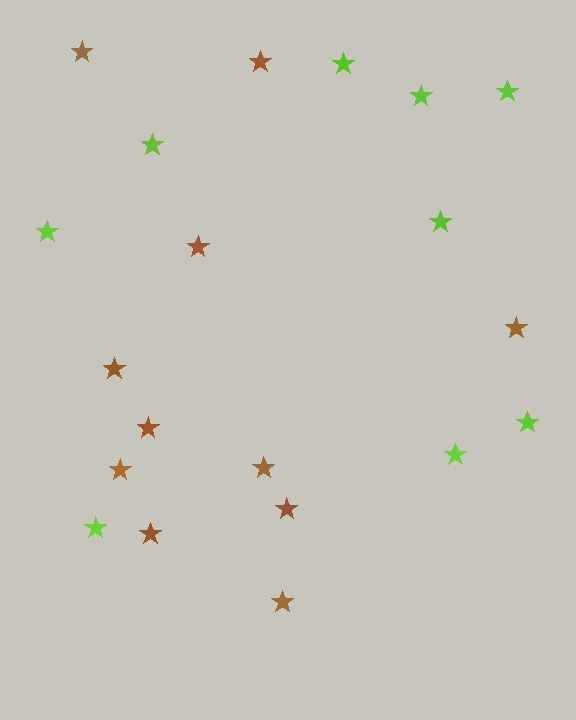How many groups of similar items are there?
There are 2 groups: one group of brown stars (11) and one group of lime stars (9).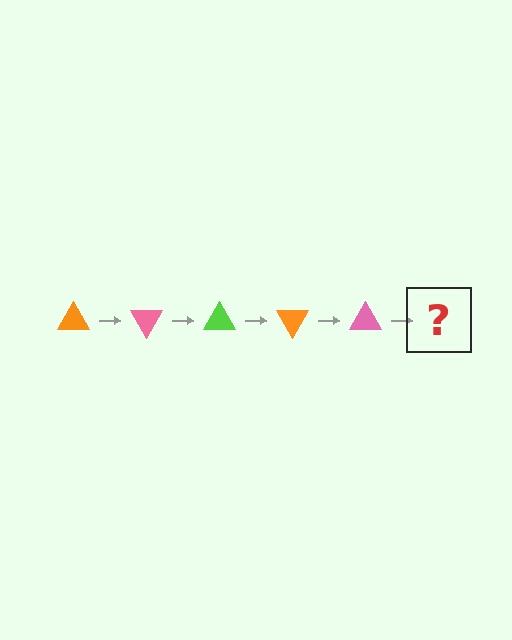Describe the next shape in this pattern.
It should be a lime triangle, rotated 300 degrees from the start.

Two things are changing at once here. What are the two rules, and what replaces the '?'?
The two rules are that it rotates 60 degrees each step and the color cycles through orange, pink, and lime. The '?' should be a lime triangle, rotated 300 degrees from the start.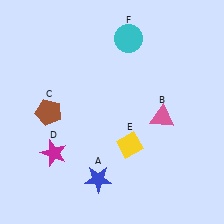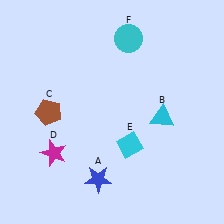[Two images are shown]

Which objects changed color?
B changed from pink to cyan. E changed from yellow to cyan.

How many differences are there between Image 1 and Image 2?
There are 2 differences between the two images.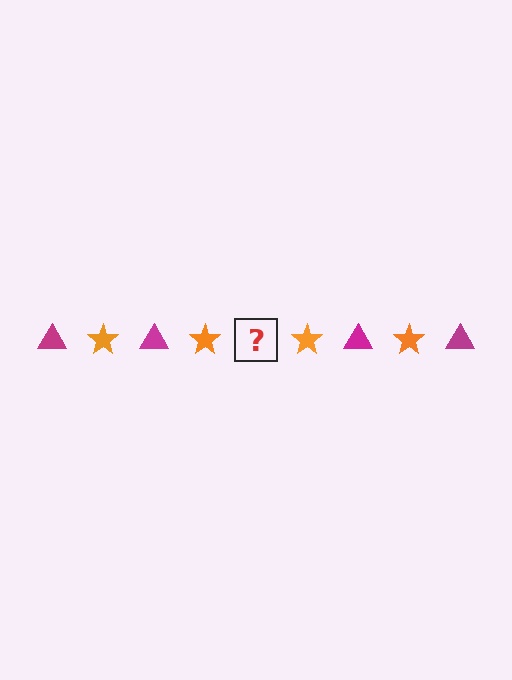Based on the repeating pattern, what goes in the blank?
The blank should be a magenta triangle.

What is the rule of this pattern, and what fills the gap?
The rule is that the pattern alternates between magenta triangle and orange star. The gap should be filled with a magenta triangle.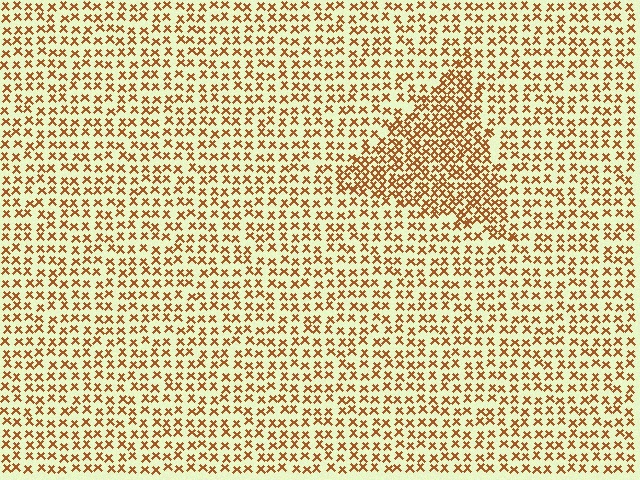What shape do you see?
I see a triangle.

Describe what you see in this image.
The image contains small brown elements arranged at two different densities. A triangle-shaped region is visible where the elements are more densely packed than the surrounding area.